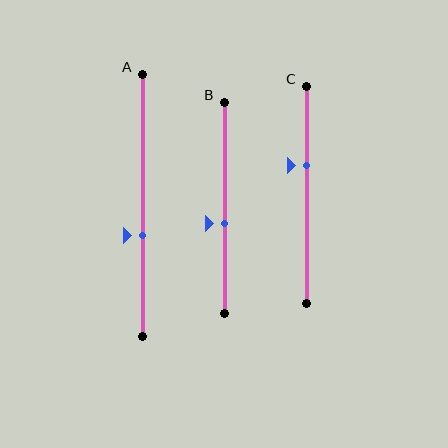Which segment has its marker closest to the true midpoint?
Segment B has its marker closest to the true midpoint.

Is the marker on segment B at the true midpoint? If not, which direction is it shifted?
No, the marker on segment B is shifted downward by about 7% of the segment length.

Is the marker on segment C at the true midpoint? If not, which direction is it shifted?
No, the marker on segment C is shifted upward by about 13% of the segment length.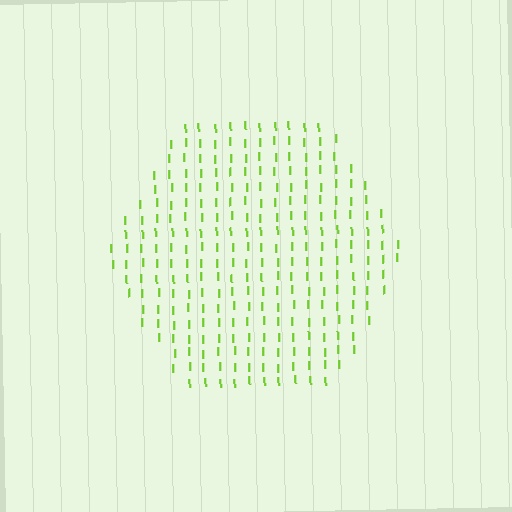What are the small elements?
The small elements are letter I's.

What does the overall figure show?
The overall figure shows a hexagon.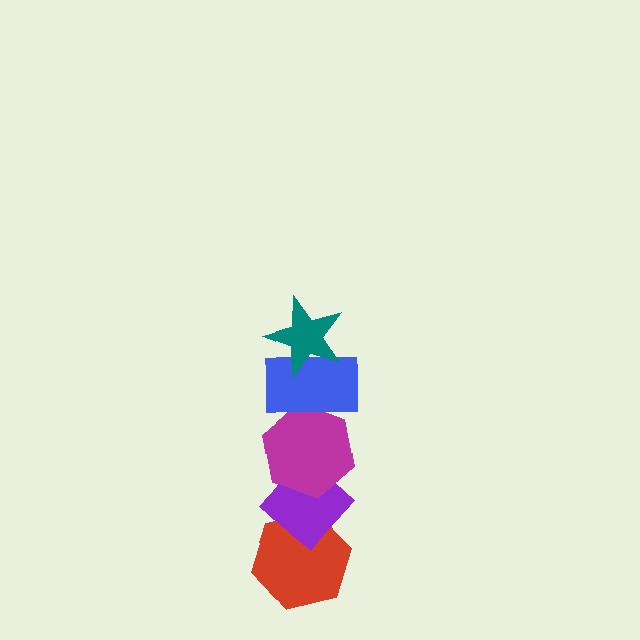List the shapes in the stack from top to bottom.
From top to bottom: the teal star, the blue rectangle, the magenta hexagon, the purple diamond, the red hexagon.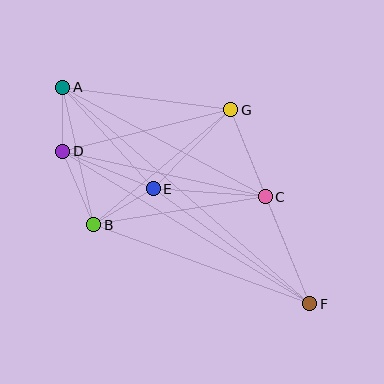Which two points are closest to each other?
Points A and D are closest to each other.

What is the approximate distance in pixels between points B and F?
The distance between B and F is approximately 230 pixels.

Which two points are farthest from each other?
Points A and F are farthest from each other.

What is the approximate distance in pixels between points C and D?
The distance between C and D is approximately 207 pixels.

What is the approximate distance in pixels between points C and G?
The distance between C and G is approximately 93 pixels.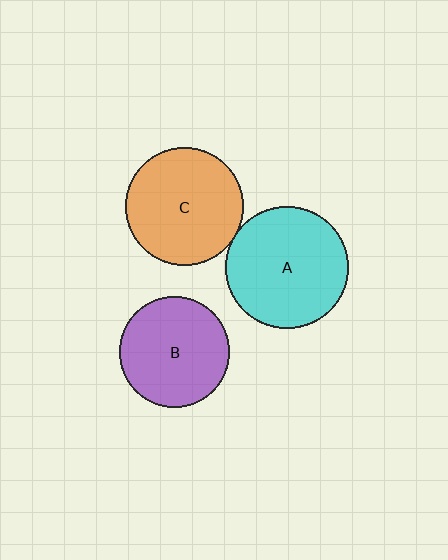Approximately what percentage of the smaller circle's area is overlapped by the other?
Approximately 5%.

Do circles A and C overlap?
Yes.